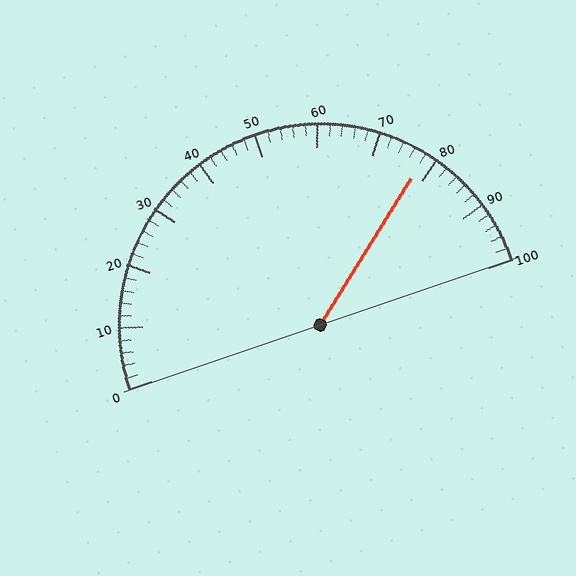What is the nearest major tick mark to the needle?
The nearest major tick mark is 80.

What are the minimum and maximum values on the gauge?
The gauge ranges from 0 to 100.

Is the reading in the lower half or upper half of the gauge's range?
The reading is in the upper half of the range (0 to 100).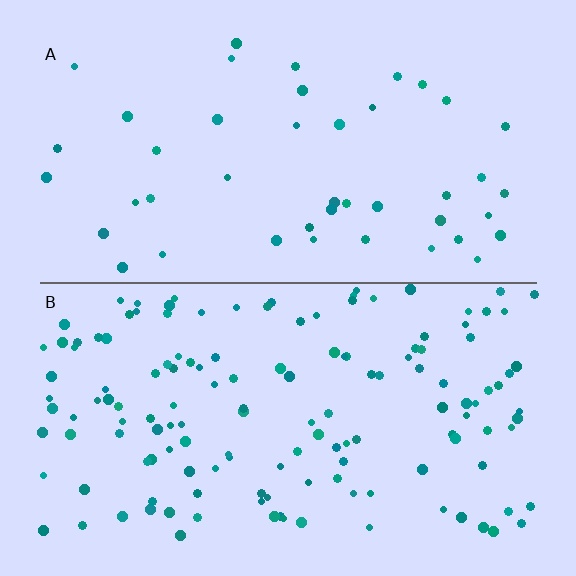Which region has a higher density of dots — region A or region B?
B (the bottom).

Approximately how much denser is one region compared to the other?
Approximately 3.3× — region B over region A.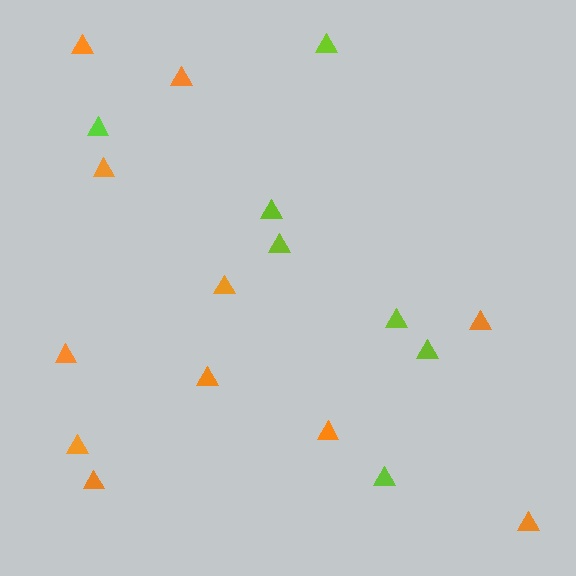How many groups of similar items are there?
There are 2 groups: one group of lime triangles (7) and one group of orange triangles (11).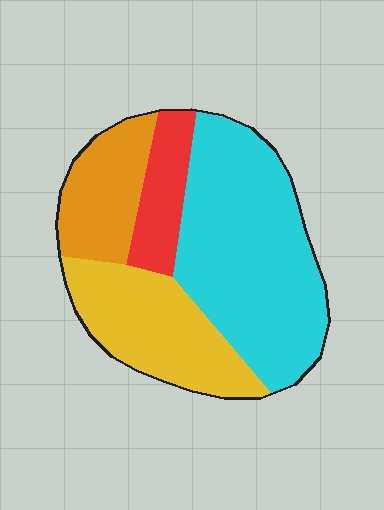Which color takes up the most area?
Cyan, at roughly 45%.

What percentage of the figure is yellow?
Yellow takes up between a quarter and a half of the figure.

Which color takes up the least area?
Red, at roughly 10%.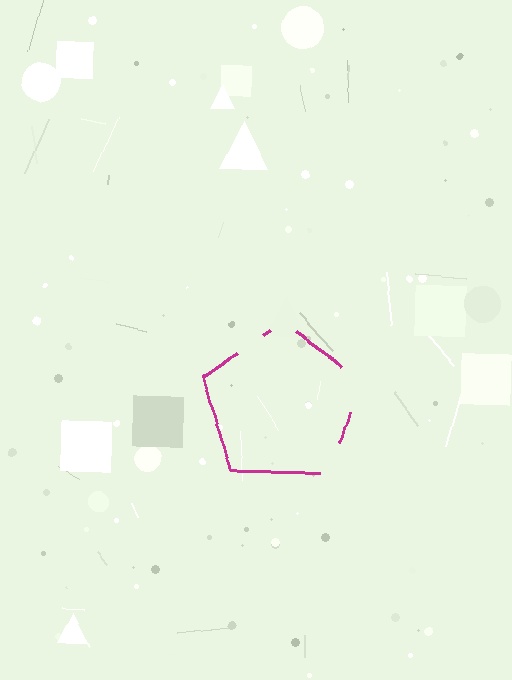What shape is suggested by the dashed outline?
The dashed outline suggests a pentagon.